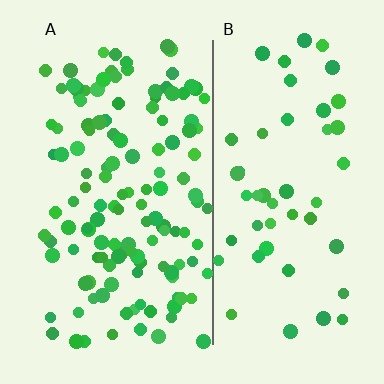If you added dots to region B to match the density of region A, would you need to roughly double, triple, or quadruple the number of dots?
Approximately triple.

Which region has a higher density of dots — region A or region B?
A (the left).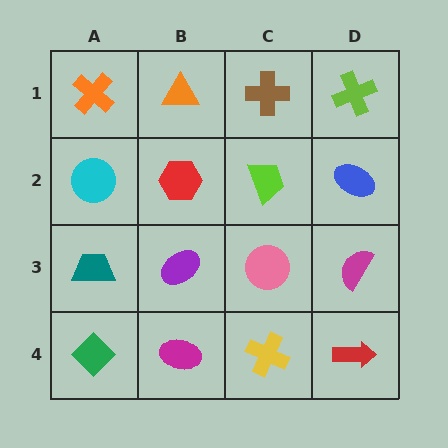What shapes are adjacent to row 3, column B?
A red hexagon (row 2, column B), a magenta ellipse (row 4, column B), a teal trapezoid (row 3, column A), a pink circle (row 3, column C).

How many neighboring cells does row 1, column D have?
2.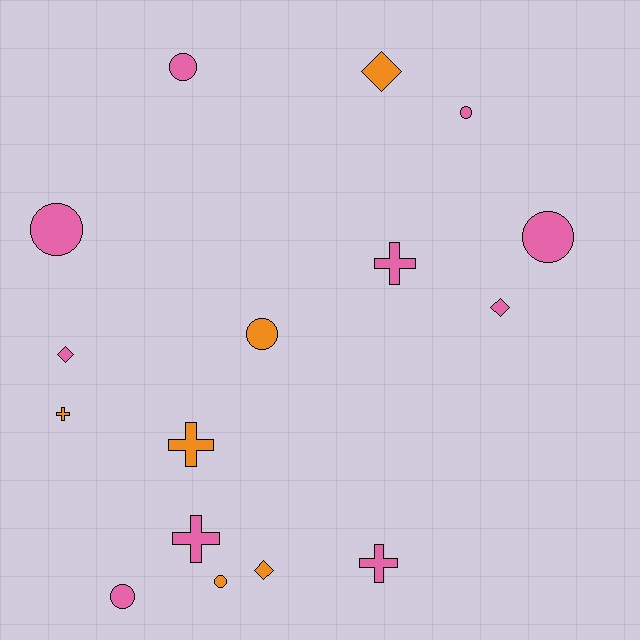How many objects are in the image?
There are 16 objects.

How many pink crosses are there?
There are 3 pink crosses.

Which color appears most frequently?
Pink, with 10 objects.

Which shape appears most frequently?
Circle, with 7 objects.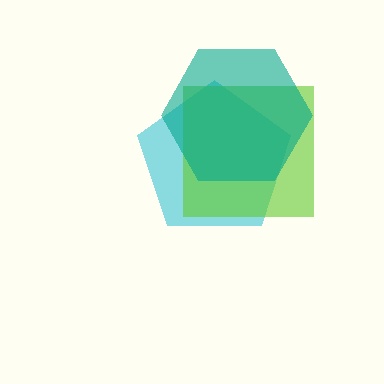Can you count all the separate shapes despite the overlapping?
Yes, there are 3 separate shapes.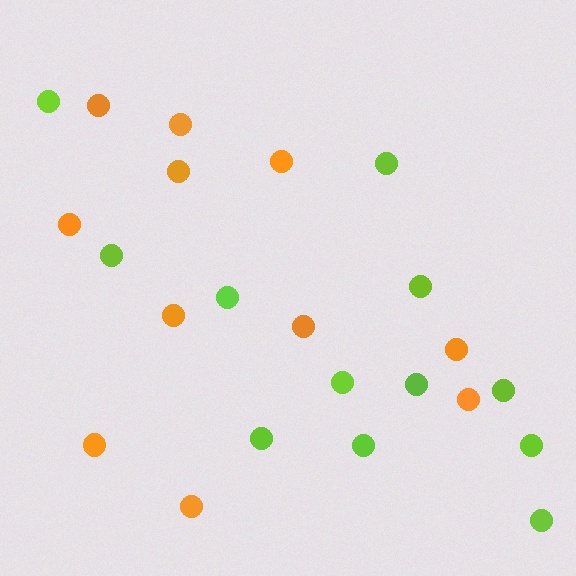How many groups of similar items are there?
There are 2 groups: one group of lime circles (12) and one group of orange circles (11).